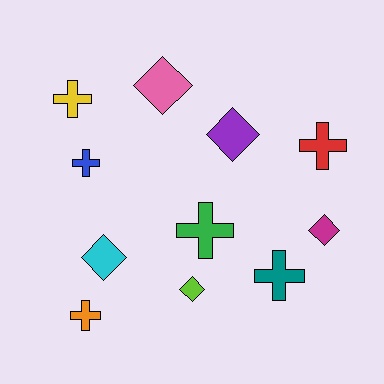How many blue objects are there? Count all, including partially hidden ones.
There is 1 blue object.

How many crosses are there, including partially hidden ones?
There are 6 crosses.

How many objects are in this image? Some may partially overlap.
There are 11 objects.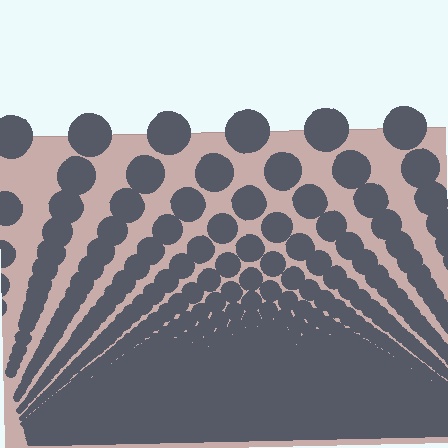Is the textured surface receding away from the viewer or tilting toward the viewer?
The surface appears to tilt toward the viewer. Texture elements get larger and sparser toward the top.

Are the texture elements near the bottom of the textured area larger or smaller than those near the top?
Smaller. The gradient is inverted — elements near the bottom are smaller and denser.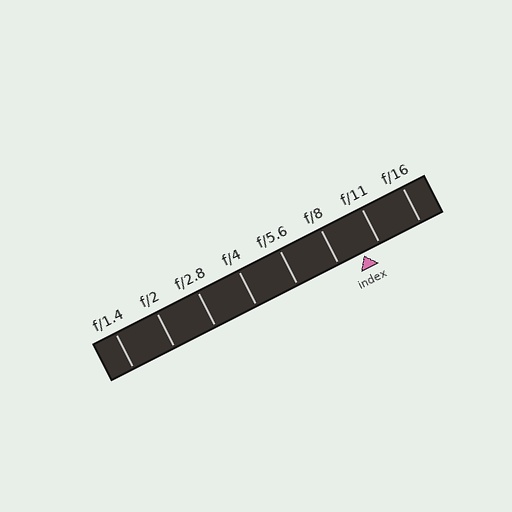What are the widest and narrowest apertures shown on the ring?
The widest aperture shown is f/1.4 and the narrowest is f/16.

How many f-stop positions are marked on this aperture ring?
There are 8 f-stop positions marked.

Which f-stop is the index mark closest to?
The index mark is closest to f/11.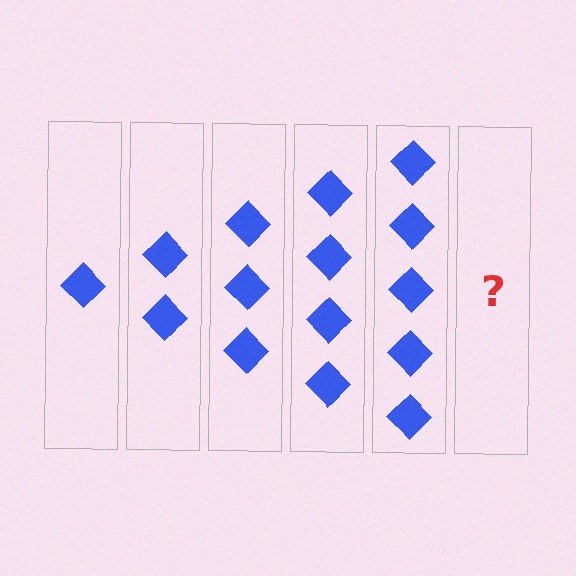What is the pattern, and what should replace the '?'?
The pattern is that each step adds one more diamond. The '?' should be 6 diamonds.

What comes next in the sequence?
The next element should be 6 diamonds.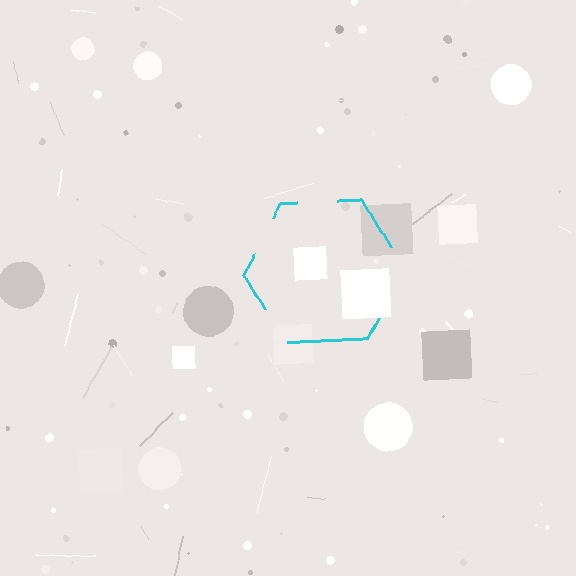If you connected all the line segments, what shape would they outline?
They would outline a hexagon.